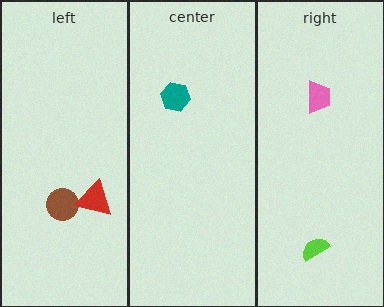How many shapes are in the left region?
2.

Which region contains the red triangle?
The left region.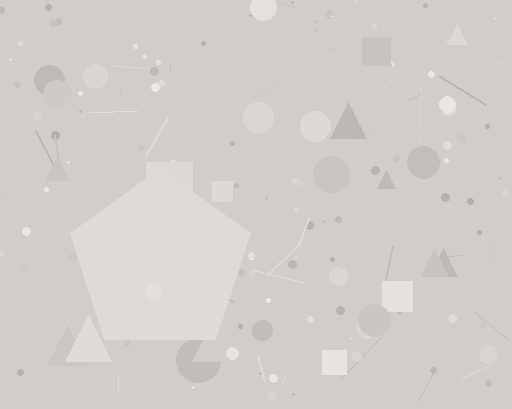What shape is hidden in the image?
A pentagon is hidden in the image.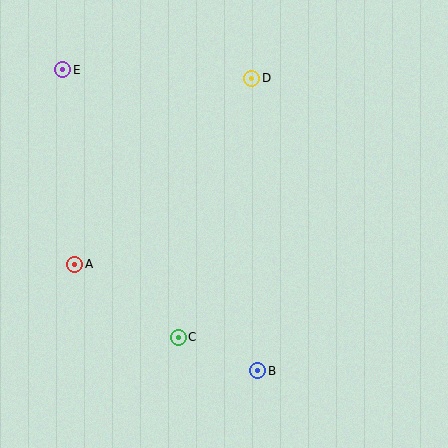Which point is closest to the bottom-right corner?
Point B is closest to the bottom-right corner.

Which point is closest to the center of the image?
Point C at (178, 337) is closest to the center.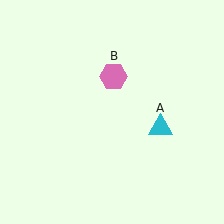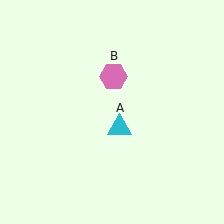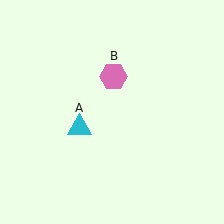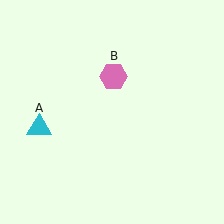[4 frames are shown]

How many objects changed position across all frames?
1 object changed position: cyan triangle (object A).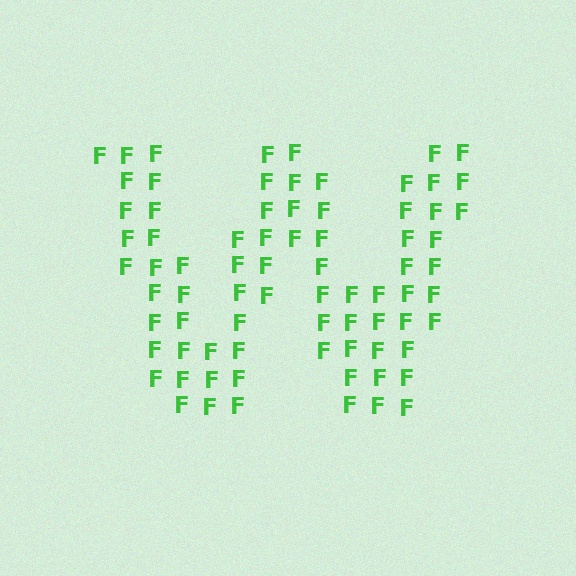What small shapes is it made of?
It is made of small letter F's.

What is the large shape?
The large shape is the letter W.